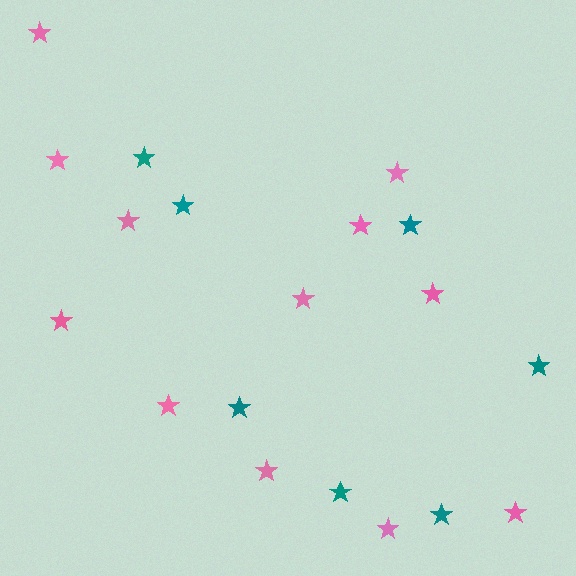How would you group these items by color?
There are 2 groups: one group of pink stars (12) and one group of teal stars (7).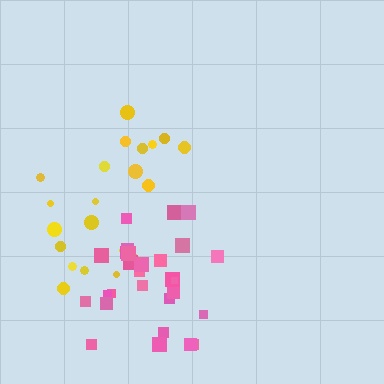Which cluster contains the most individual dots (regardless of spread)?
Pink (28).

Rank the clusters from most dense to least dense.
pink, yellow.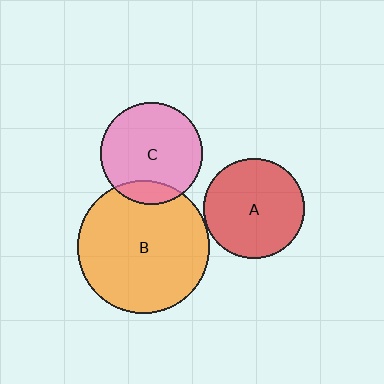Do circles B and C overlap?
Yes.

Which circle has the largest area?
Circle B (orange).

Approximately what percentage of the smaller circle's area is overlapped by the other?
Approximately 15%.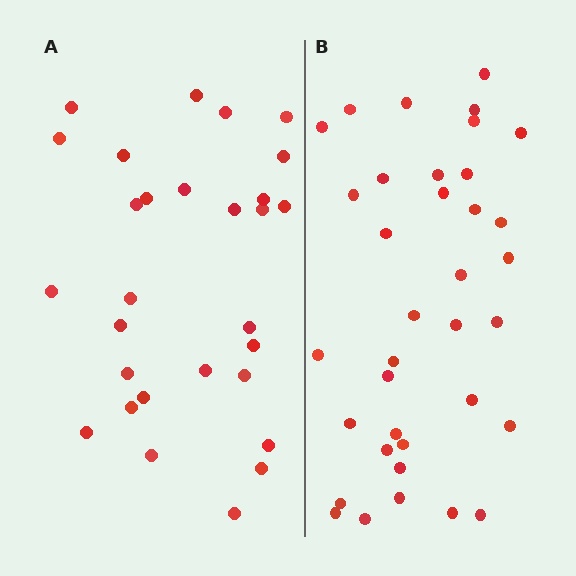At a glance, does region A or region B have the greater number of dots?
Region B (the right region) has more dots.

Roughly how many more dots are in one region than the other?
Region B has roughly 8 or so more dots than region A.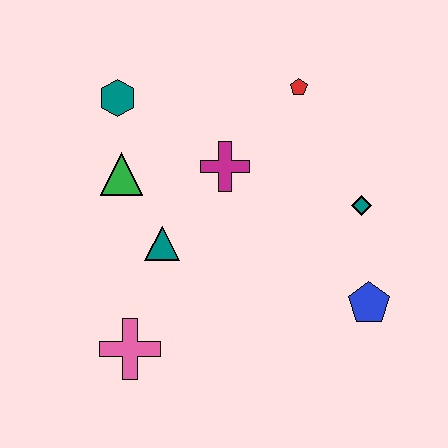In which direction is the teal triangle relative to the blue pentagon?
The teal triangle is to the left of the blue pentagon.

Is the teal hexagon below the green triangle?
No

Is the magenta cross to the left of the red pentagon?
Yes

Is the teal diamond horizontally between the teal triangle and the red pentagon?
No